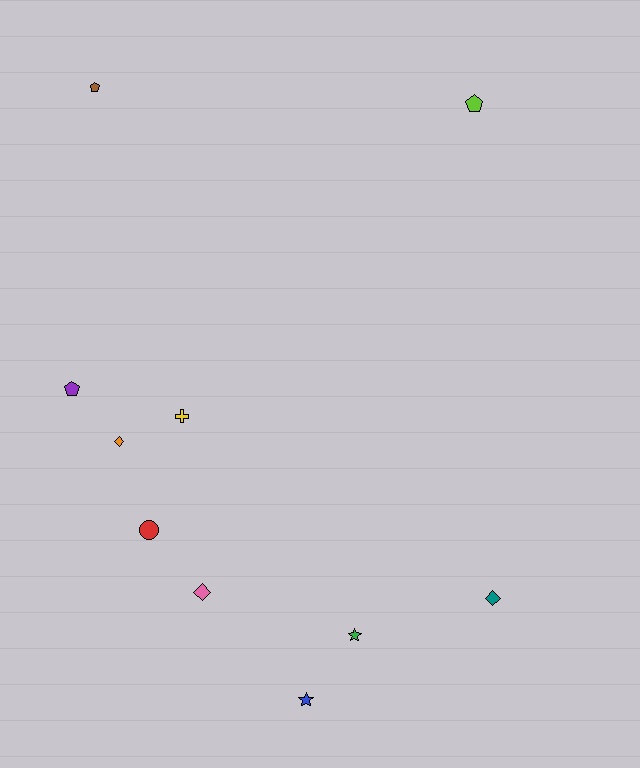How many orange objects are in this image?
There is 1 orange object.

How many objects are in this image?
There are 10 objects.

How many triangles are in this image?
There are no triangles.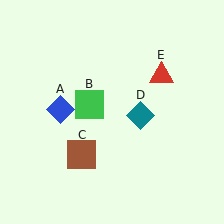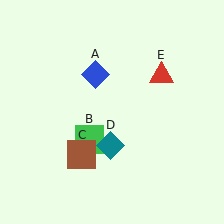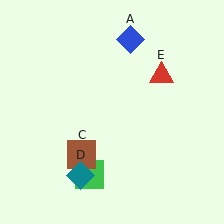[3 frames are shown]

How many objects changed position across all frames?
3 objects changed position: blue diamond (object A), green square (object B), teal diamond (object D).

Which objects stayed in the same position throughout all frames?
Brown square (object C) and red triangle (object E) remained stationary.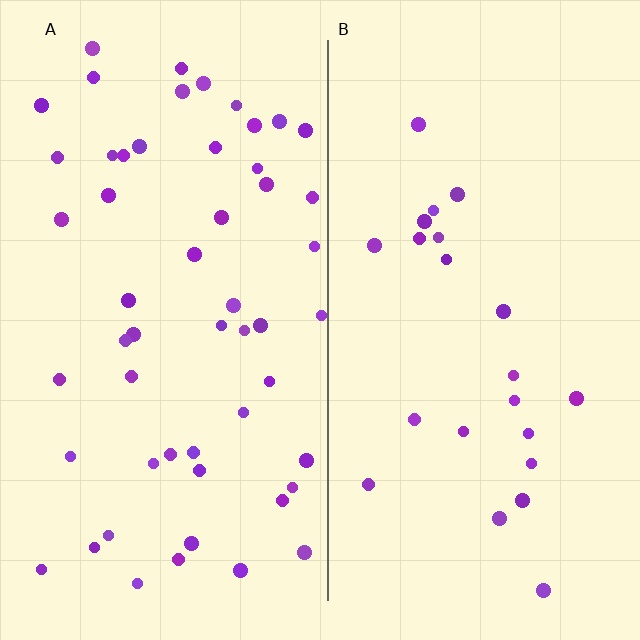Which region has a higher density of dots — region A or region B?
A (the left).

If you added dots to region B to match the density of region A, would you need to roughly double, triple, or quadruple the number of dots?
Approximately double.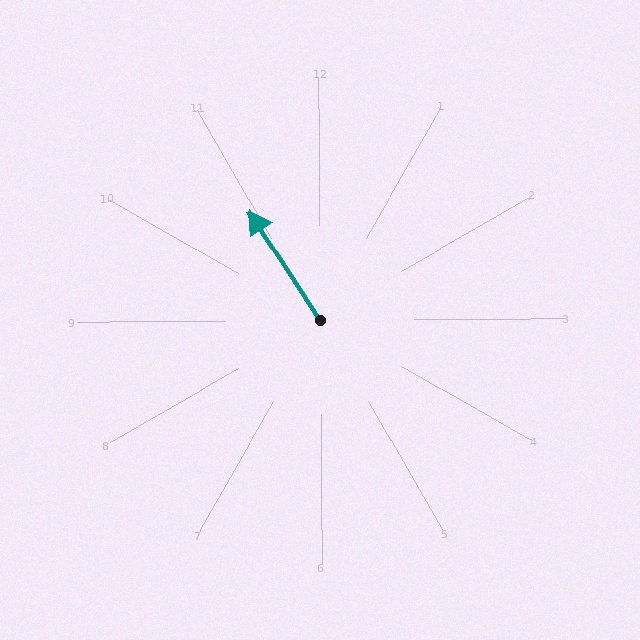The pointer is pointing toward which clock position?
Roughly 11 o'clock.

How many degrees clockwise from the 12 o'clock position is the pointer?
Approximately 327 degrees.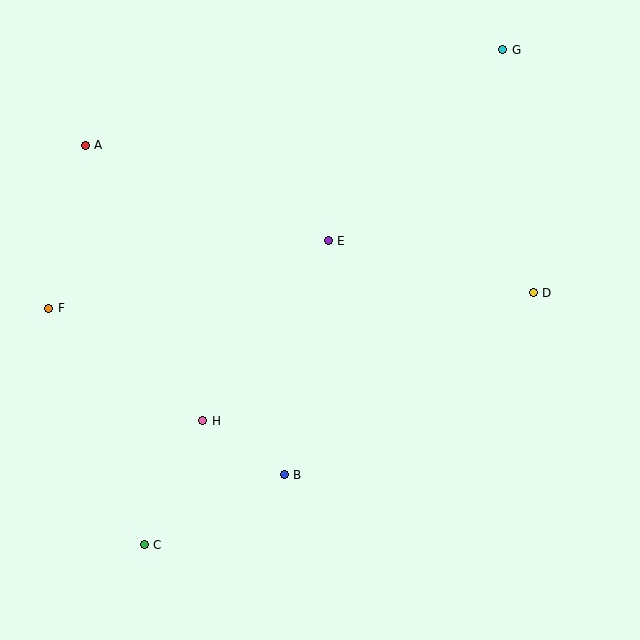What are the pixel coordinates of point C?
Point C is at (144, 545).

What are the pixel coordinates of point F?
Point F is at (49, 308).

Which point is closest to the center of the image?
Point E at (328, 241) is closest to the center.